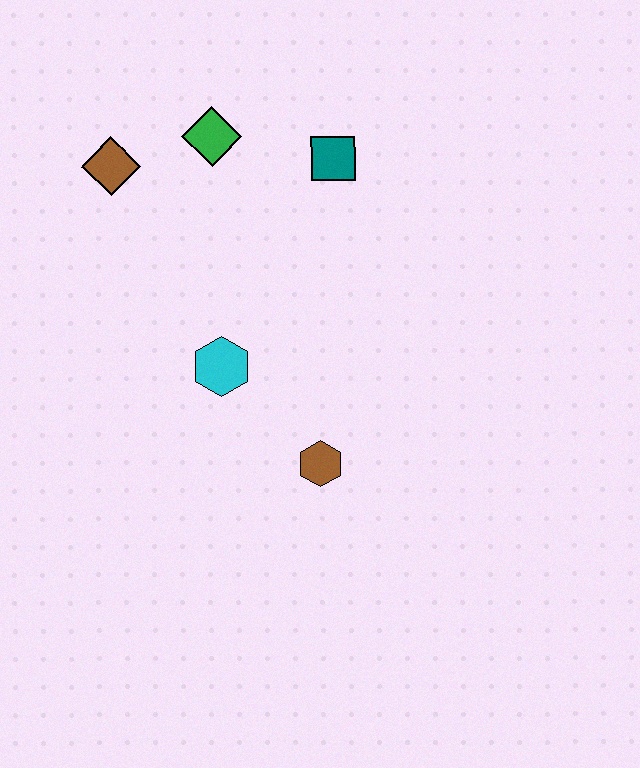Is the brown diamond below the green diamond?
Yes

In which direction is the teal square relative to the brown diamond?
The teal square is to the right of the brown diamond.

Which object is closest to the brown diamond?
The green diamond is closest to the brown diamond.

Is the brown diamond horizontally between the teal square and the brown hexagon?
No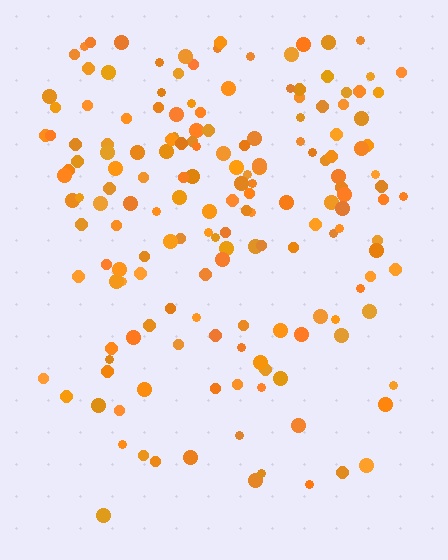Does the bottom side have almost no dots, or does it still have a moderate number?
Still a moderate number, just noticeably fewer than the top.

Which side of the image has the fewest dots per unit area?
The bottom.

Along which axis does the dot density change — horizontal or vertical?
Vertical.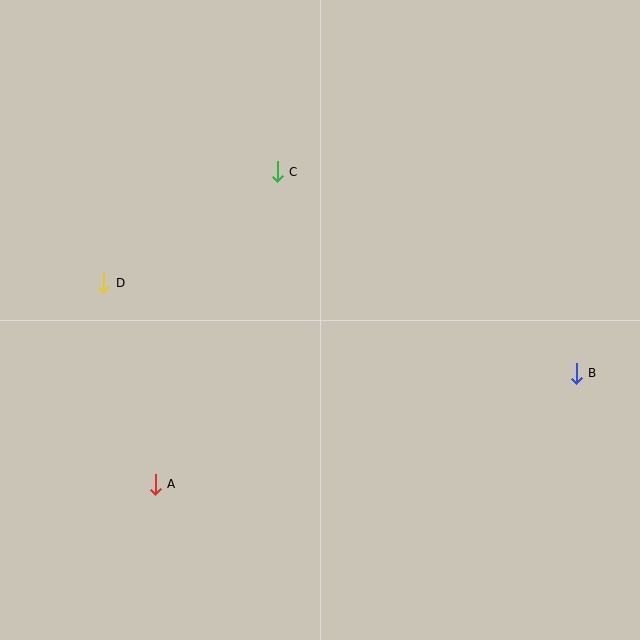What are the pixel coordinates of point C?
Point C is at (277, 172).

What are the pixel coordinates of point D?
Point D is at (104, 283).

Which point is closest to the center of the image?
Point C at (277, 172) is closest to the center.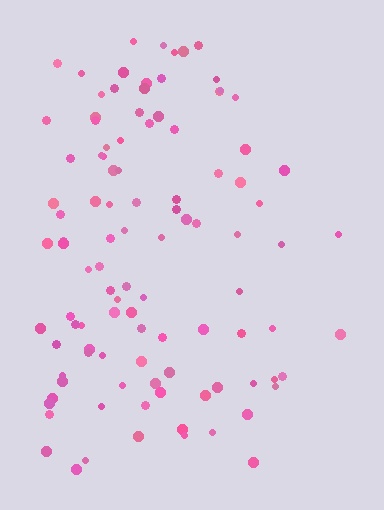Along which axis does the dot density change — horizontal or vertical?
Horizontal.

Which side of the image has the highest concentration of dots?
The left.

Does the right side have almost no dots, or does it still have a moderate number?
Still a moderate number, just noticeably fewer than the left.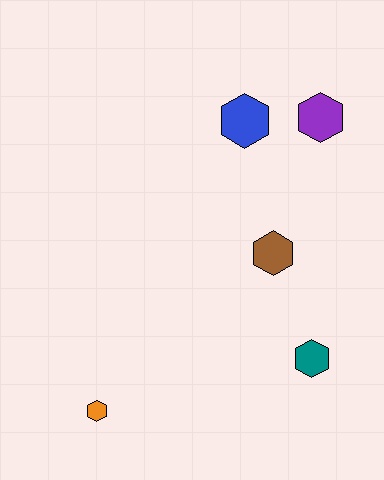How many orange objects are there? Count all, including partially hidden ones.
There is 1 orange object.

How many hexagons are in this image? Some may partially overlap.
There are 5 hexagons.